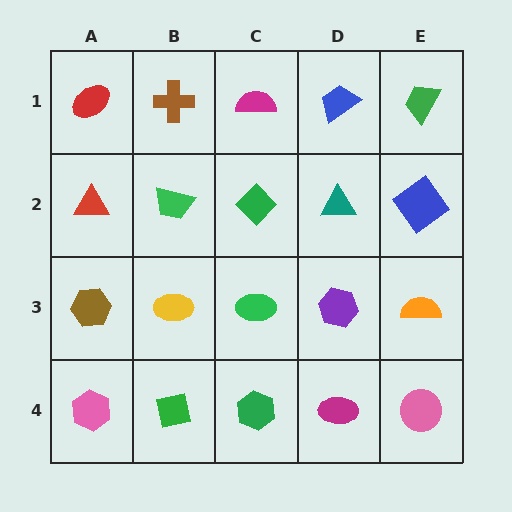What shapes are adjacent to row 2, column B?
A brown cross (row 1, column B), a yellow ellipse (row 3, column B), a red triangle (row 2, column A), a green diamond (row 2, column C).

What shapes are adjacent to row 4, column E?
An orange semicircle (row 3, column E), a magenta ellipse (row 4, column D).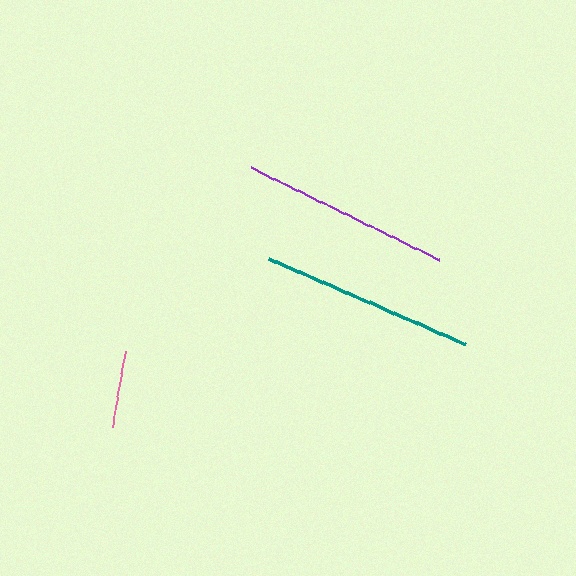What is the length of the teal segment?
The teal segment is approximately 215 pixels long.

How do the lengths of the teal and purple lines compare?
The teal and purple lines are approximately the same length.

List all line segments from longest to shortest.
From longest to shortest: teal, purple, pink.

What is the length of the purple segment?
The purple segment is approximately 209 pixels long.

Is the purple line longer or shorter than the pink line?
The purple line is longer than the pink line.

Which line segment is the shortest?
The pink line is the shortest at approximately 77 pixels.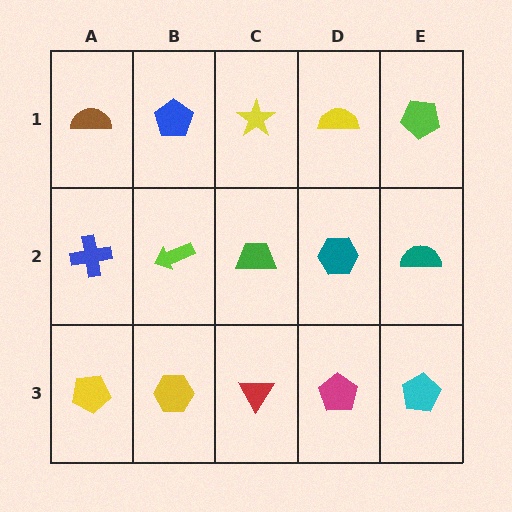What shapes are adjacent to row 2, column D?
A yellow semicircle (row 1, column D), a magenta pentagon (row 3, column D), a green trapezoid (row 2, column C), a teal semicircle (row 2, column E).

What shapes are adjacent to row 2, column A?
A brown semicircle (row 1, column A), a yellow pentagon (row 3, column A), a lime arrow (row 2, column B).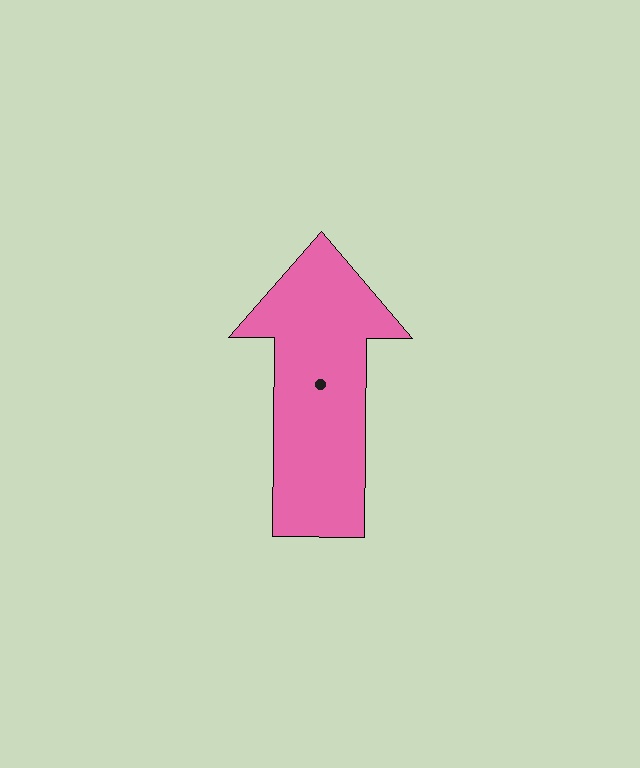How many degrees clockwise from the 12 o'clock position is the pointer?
Approximately 1 degrees.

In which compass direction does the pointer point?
North.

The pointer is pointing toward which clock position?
Roughly 12 o'clock.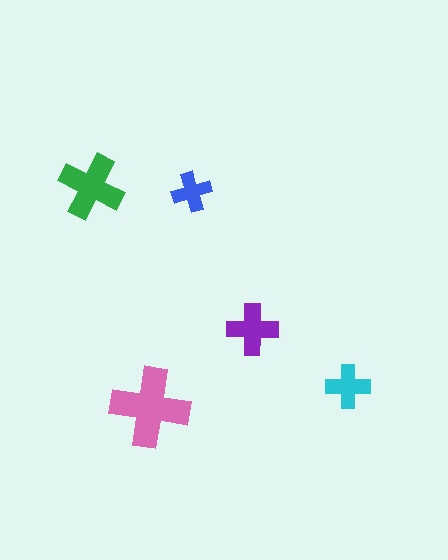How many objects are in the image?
There are 5 objects in the image.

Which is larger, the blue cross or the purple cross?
The purple one.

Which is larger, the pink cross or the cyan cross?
The pink one.